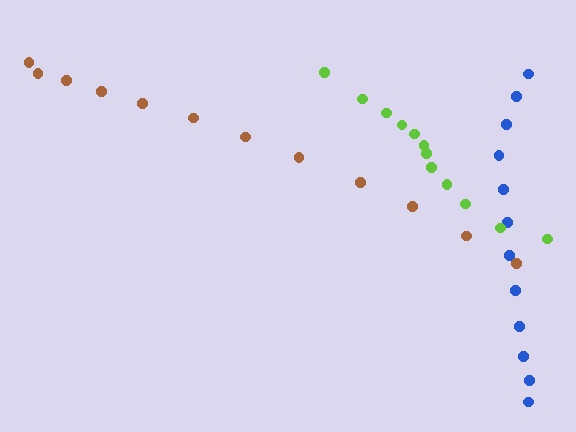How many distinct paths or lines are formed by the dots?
There are 3 distinct paths.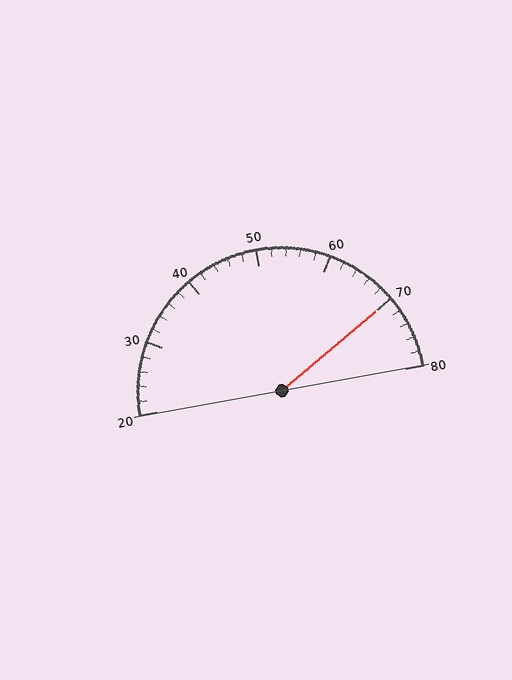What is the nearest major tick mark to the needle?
The nearest major tick mark is 70.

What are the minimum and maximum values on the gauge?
The gauge ranges from 20 to 80.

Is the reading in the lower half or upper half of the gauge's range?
The reading is in the upper half of the range (20 to 80).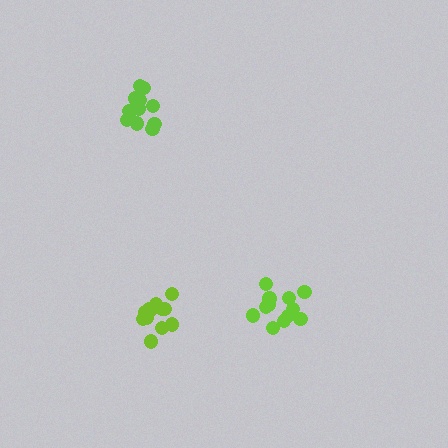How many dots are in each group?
Group 1: 12 dots, Group 2: 13 dots, Group 3: 14 dots (39 total).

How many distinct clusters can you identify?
There are 3 distinct clusters.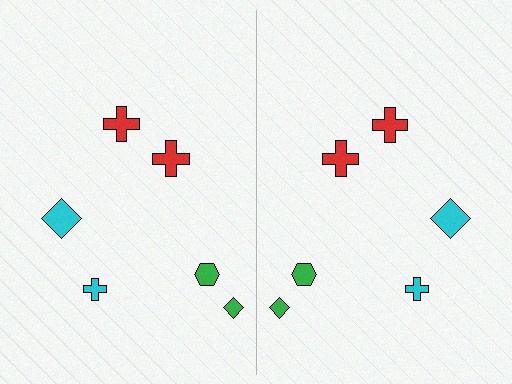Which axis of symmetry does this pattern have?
The pattern has a vertical axis of symmetry running through the center of the image.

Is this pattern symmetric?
Yes, this pattern has bilateral (reflection) symmetry.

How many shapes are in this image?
There are 12 shapes in this image.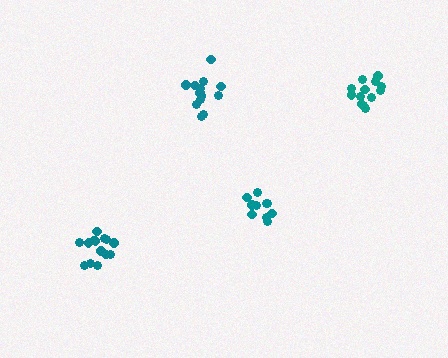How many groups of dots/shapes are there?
There are 4 groups.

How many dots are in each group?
Group 1: 10 dots, Group 2: 13 dots, Group 3: 14 dots, Group 4: 13 dots (50 total).